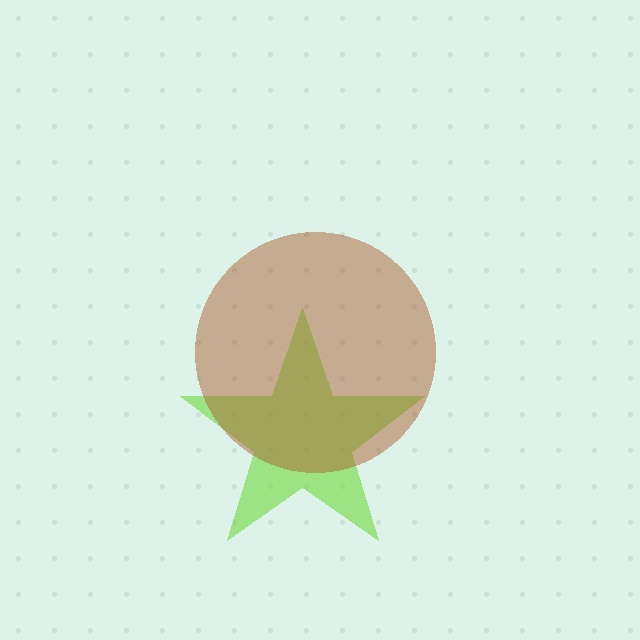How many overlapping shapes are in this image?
There are 2 overlapping shapes in the image.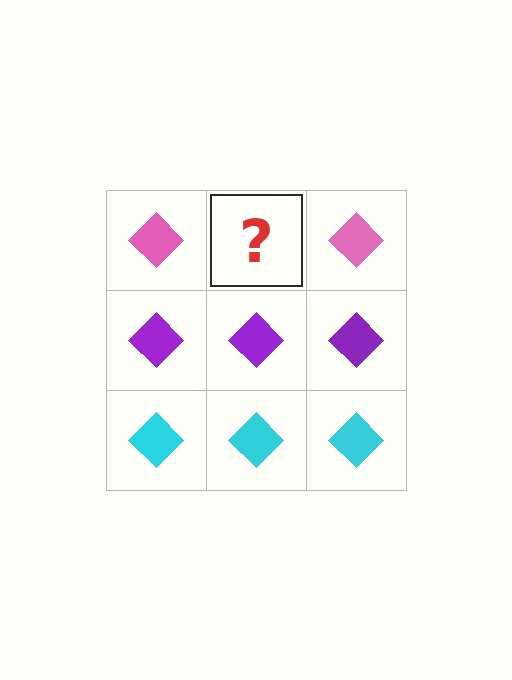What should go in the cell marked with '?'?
The missing cell should contain a pink diamond.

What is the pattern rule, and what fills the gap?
The rule is that each row has a consistent color. The gap should be filled with a pink diamond.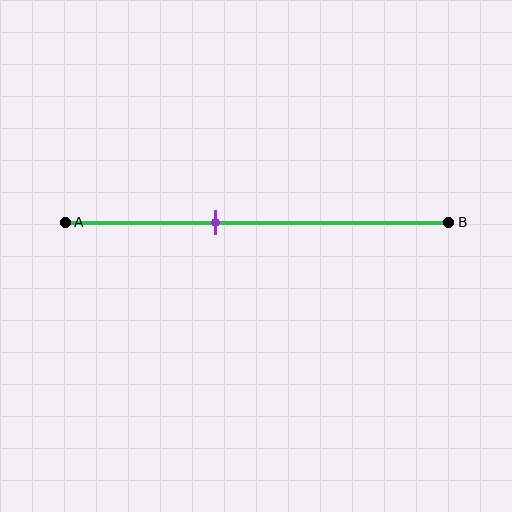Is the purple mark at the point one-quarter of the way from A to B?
No, the mark is at about 40% from A, not at the 25% one-quarter point.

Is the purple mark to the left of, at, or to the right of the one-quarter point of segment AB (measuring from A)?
The purple mark is to the right of the one-quarter point of segment AB.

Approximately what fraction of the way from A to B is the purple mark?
The purple mark is approximately 40% of the way from A to B.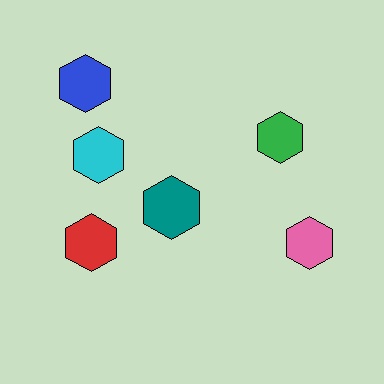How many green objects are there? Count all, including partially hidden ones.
There is 1 green object.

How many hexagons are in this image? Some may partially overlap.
There are 6 hexagons.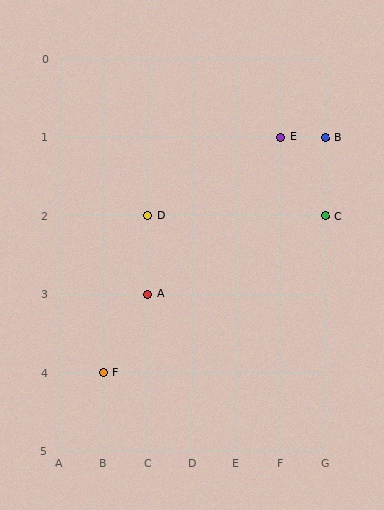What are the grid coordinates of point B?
Point B is at grid coordinates (G, 1).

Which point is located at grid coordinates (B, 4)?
Point F is at (B, 4).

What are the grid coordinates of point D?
Point D is at grid coordinates (C, 2).